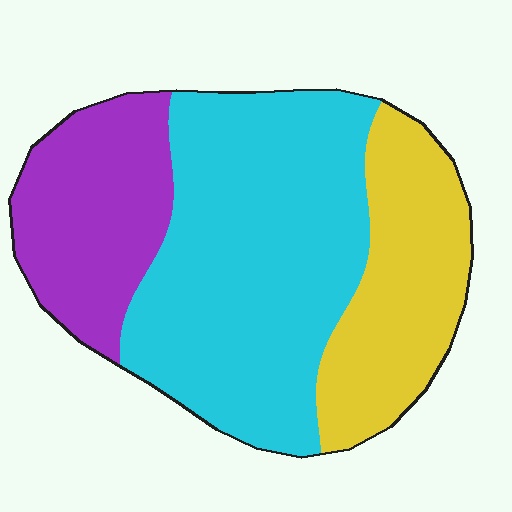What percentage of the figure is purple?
Purple takes up about one quarter (1/4) of the figure.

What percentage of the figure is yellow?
Yellow covers roughly 25% of the figure.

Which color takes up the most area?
Cyan, at roughly 50%.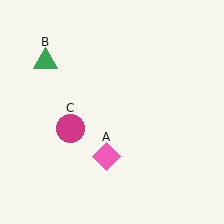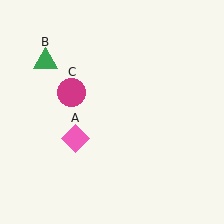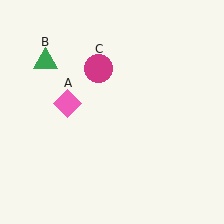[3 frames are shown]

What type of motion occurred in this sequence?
The pink diamond (object A), magenta circle (object C) rotated clockwise around the center of the scene.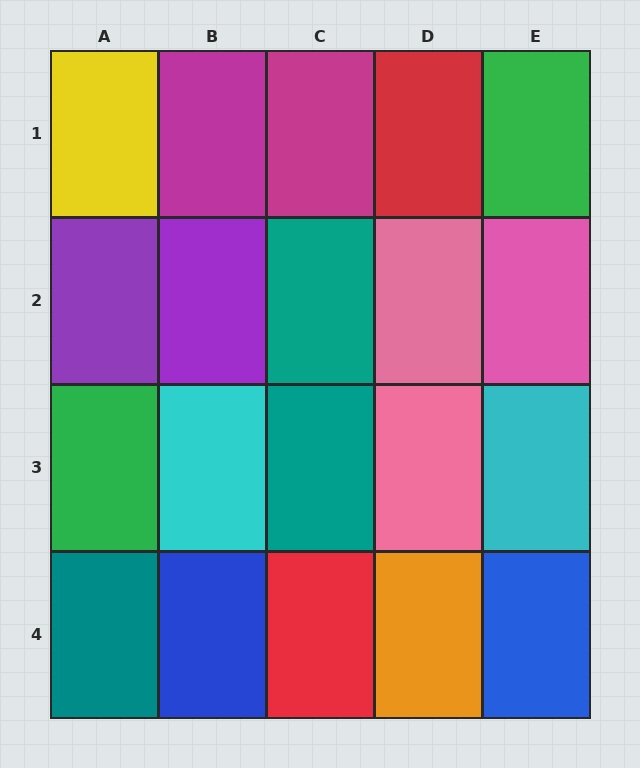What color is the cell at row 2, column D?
Pink.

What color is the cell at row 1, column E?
Green.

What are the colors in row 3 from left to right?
Green, cyan, teal, pink, cyan.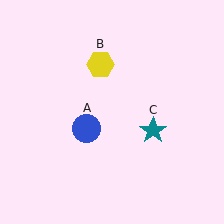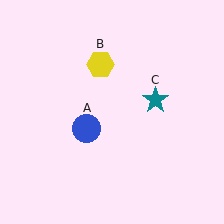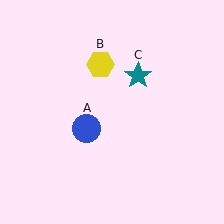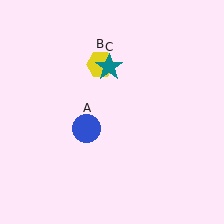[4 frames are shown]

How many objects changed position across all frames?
1 object changed position: teal star (object C).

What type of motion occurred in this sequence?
The teal star (object C) rotated counterclockwise around the center of the scene.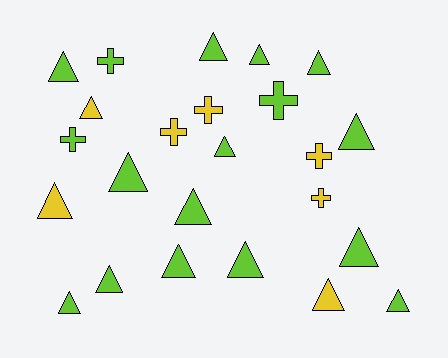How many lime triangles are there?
There are 14 lime triangles.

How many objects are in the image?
There are 24 objects.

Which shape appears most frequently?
Triangle, with 17 objects.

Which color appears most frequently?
Lime, with 17 objects.